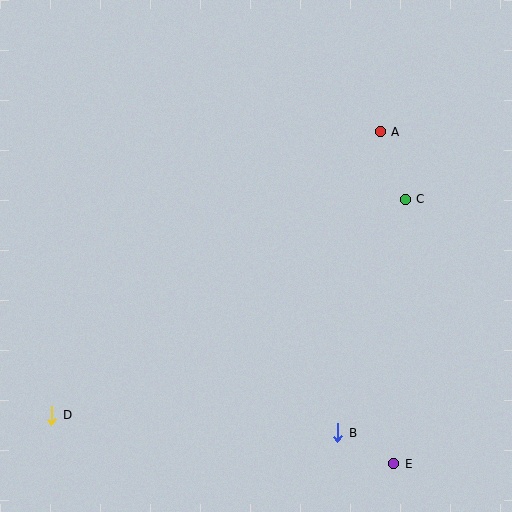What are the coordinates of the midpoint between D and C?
The midpoint between D and C is at (228, 307).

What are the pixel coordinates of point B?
Point B is at (338, 433).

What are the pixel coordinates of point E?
Point E is at (394, 464).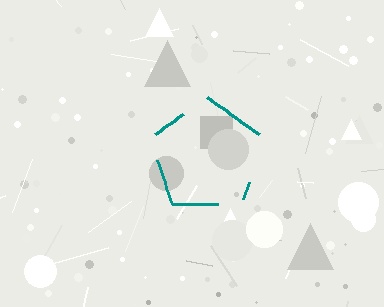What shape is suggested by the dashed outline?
The dashed outline suggests a pentagon.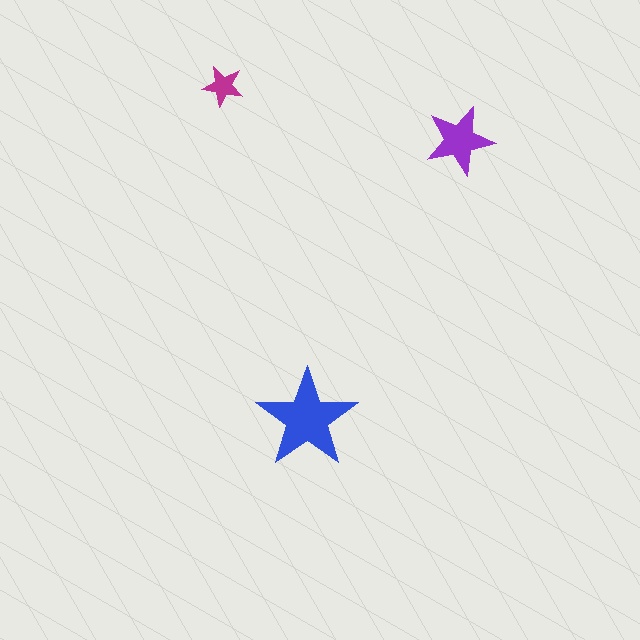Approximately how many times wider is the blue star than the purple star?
About 1.5 times wider.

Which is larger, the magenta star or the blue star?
The blue one.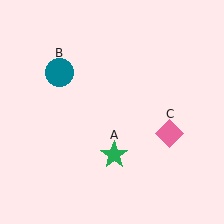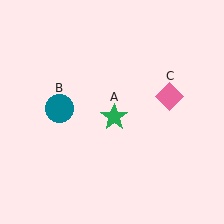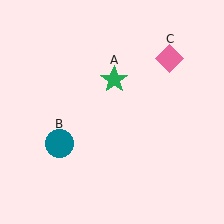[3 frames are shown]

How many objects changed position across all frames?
3 objects changed position: green star (object A), teal circle (object B), pink diamond (object C).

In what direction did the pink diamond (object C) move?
The pink diamond (object C) moved up.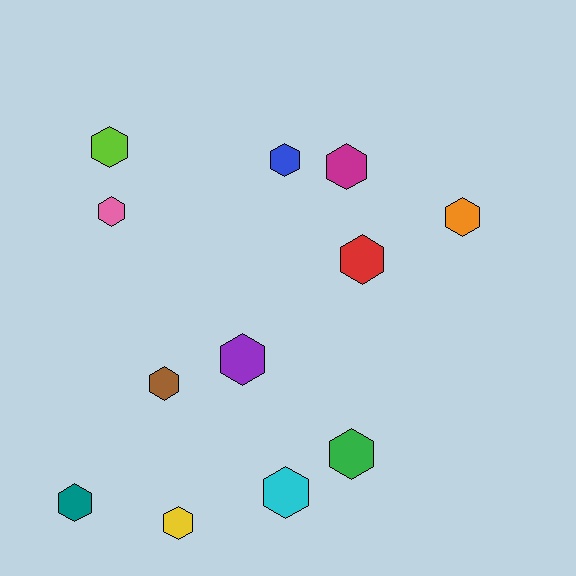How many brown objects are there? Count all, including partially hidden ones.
There is 1 brown object.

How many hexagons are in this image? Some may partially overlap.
There are 12 hexagons.